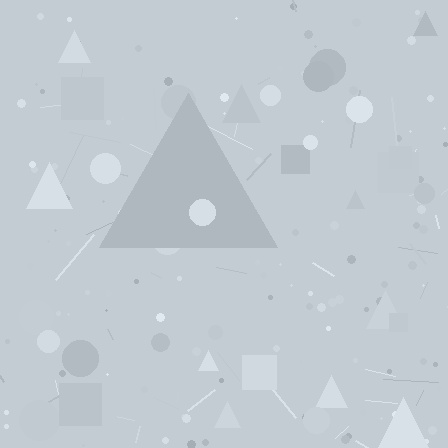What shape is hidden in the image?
A triangle is hidden in the image.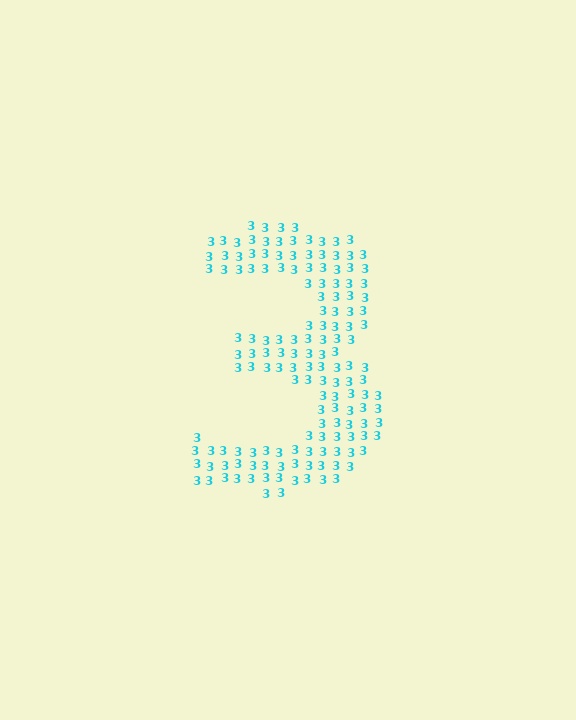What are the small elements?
The small elements are digit 3's.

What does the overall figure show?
The overall figure shows the digit 3.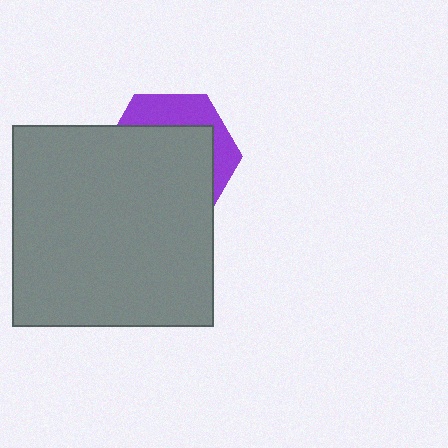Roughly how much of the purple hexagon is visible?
A small part of it is visible (roughly 31%).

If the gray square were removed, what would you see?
You would see the complete purple hexagon.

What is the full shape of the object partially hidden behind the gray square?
The partially hidden object is a purple hexagon.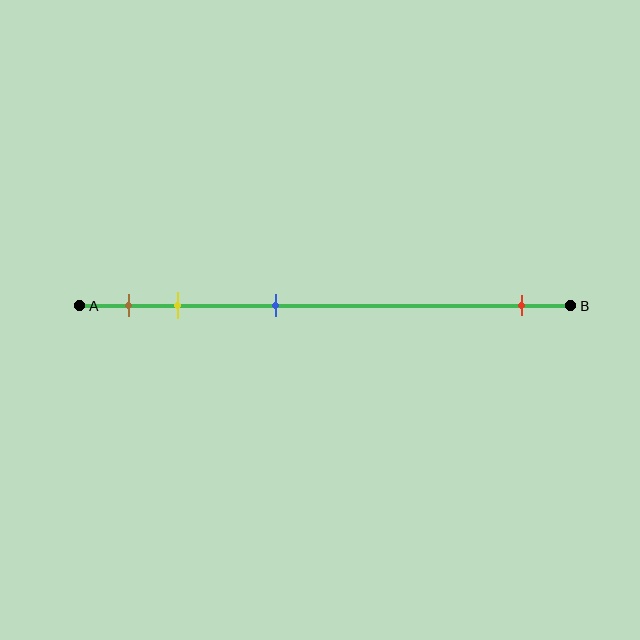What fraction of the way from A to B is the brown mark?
The brown mark is approximately 10% (0.1) of the way from A to B.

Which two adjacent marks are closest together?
The brown and yellow marks are the closest adjacent pair.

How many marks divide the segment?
There are 4 marks dividing the segment.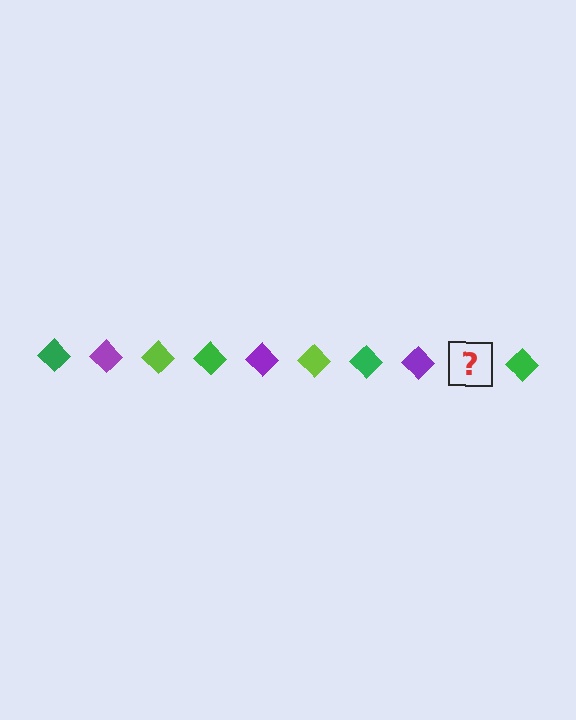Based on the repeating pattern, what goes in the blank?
The blank should be a lime diamond.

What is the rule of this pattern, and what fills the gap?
The rule is that the pattern cycles through green, purple, lime diamonds. The gap should be filled with a lime diamond.